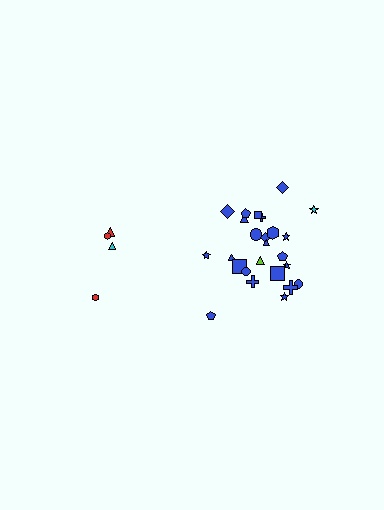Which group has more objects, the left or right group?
The right group.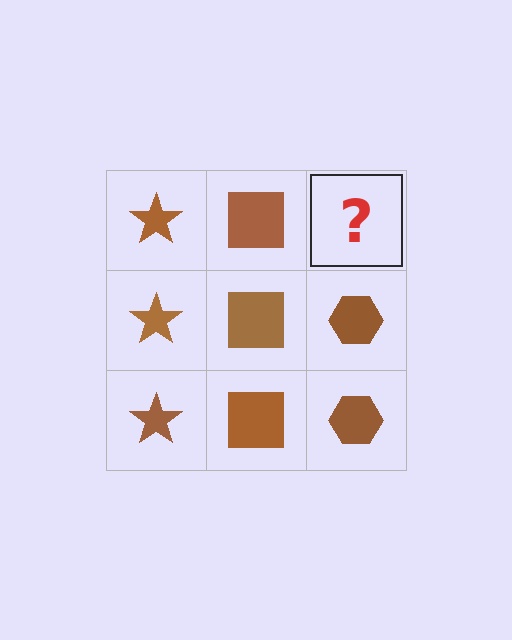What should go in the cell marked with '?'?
The missing cell should contain a brown hexagon.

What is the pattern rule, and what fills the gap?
The rule is that each column has a consistent shape. The gap should be filled with a brown hexagon.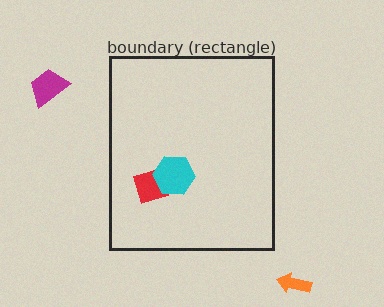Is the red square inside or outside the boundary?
Inside.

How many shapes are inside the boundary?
2 inside, 2 outside.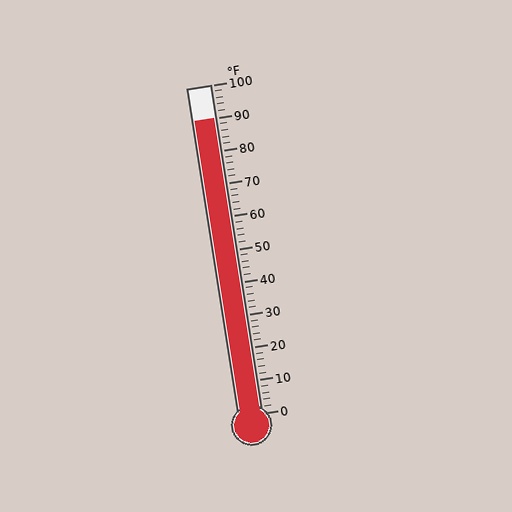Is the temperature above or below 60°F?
The temperature is above 60°F.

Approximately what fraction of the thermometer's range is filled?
The thermometer is filled to approximately 90% of its range.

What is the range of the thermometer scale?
The thermometer scale ranges from 0°F to 100°F.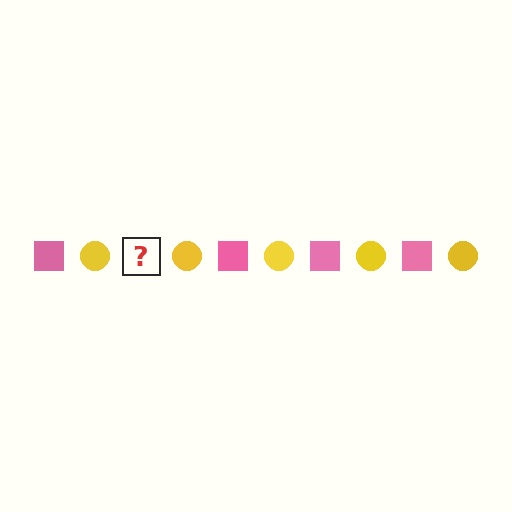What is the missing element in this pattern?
The missing element is a pink square.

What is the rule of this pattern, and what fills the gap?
The rule is that the pattern alternates between pink square and yellow circle. The gap should be filled with a pink square.